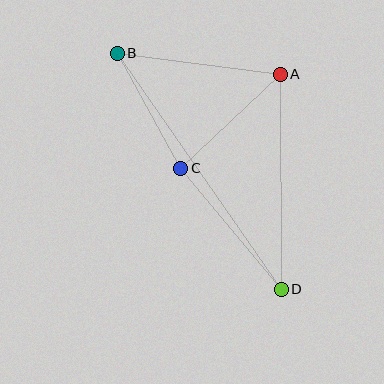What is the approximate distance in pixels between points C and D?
The distance between C and D is approximately 157 pixels.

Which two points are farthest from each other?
Points B and D are farthest from each other.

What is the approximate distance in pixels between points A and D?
The distance between A and D is approximately 215 pixels.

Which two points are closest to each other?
Points B and C are closest to each other.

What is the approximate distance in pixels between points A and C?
The distance between A and C is approximately 137 pixels.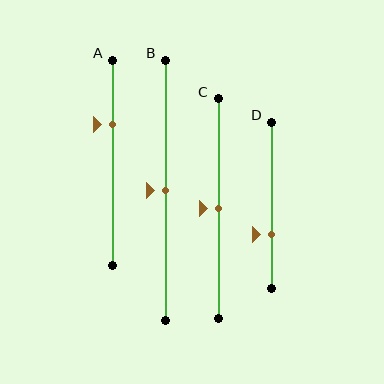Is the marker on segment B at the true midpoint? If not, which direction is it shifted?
Yes, the marker on segment B is at the true midpoint.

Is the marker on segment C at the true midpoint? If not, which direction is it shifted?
Yes, the marker on segment C is at the true midpoint.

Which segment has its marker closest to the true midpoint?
Segment B has its marker closest to the true midpoint.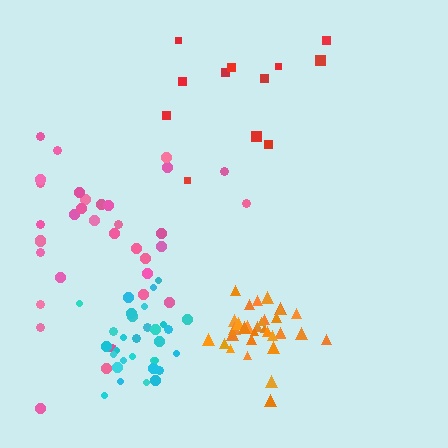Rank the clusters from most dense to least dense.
orange, cyan, pink, red.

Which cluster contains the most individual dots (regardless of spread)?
Pink (34).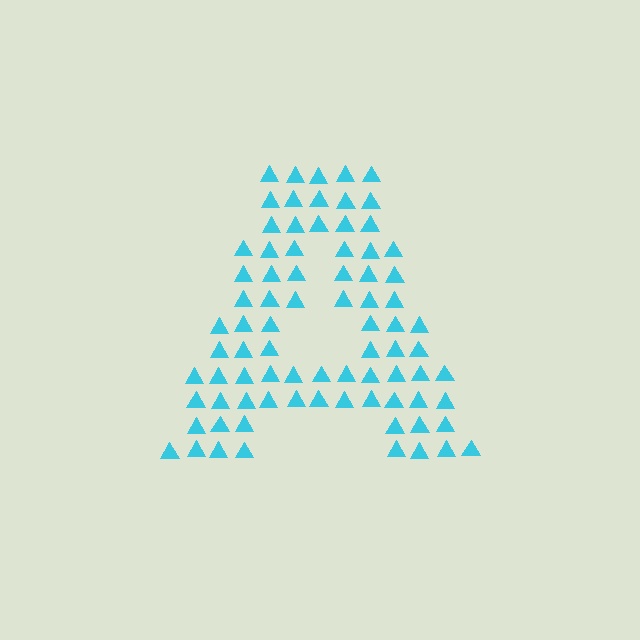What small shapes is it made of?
It is made of small triangles.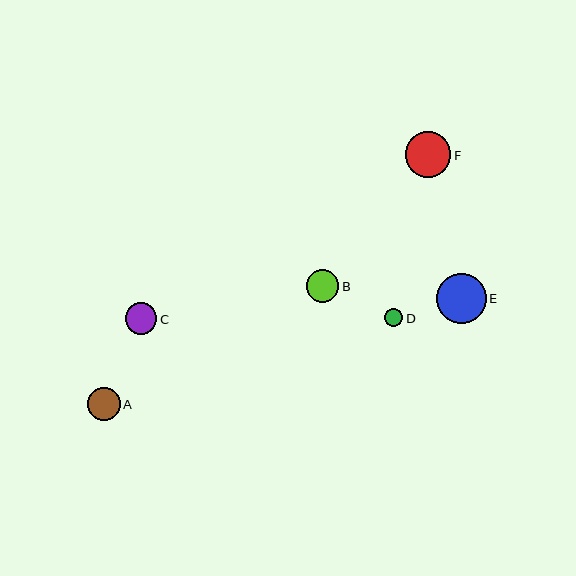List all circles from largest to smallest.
From largest to smallest: E, F, A, B, C, D.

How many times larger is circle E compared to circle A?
Circle E is approximately 1.5 times the size of circle A.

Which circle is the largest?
Circle E is the largest with a size of approximately 50 pixels.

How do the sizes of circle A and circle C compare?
Circle A and circle C are approximately the same size.